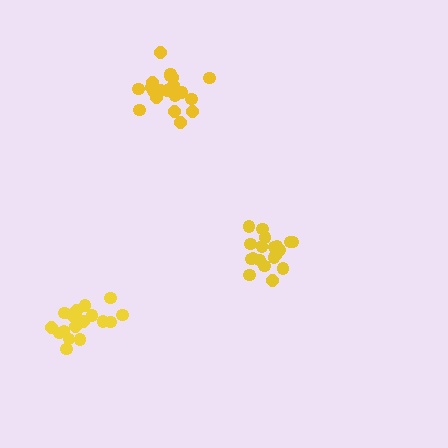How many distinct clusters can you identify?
There are 3 distinct clusters.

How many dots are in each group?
Group 1: 20 dots, Group 2: 19 dots, Group 3: 20 dots (59 total).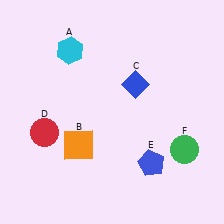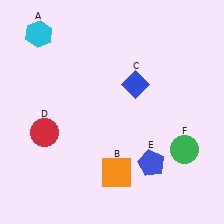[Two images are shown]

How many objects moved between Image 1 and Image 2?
2 objects moved between the two images.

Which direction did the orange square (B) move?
The orange square (B) moved right.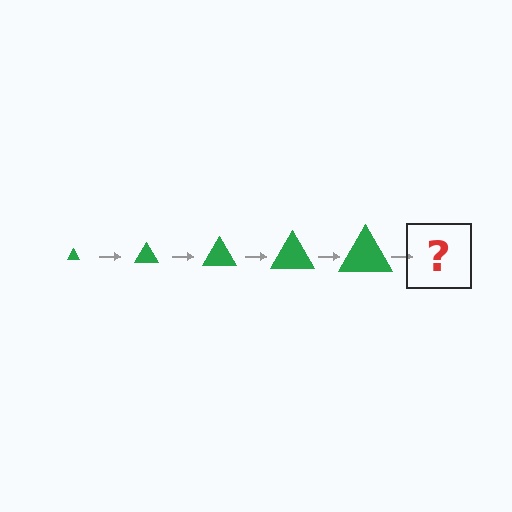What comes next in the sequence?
The next element should be a green triangle, larger than the previous one.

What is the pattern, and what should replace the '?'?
The pattern is that the triangle gets progressively larger each step. The '?' should be a green triangle, larger than the previous one.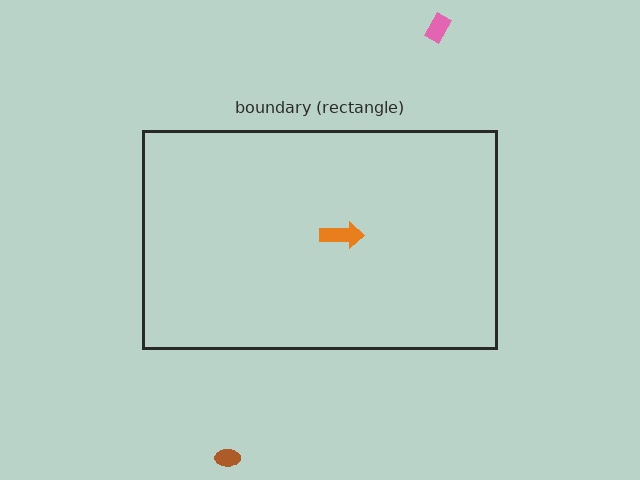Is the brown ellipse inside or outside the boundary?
Outside.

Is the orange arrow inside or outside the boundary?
Inside.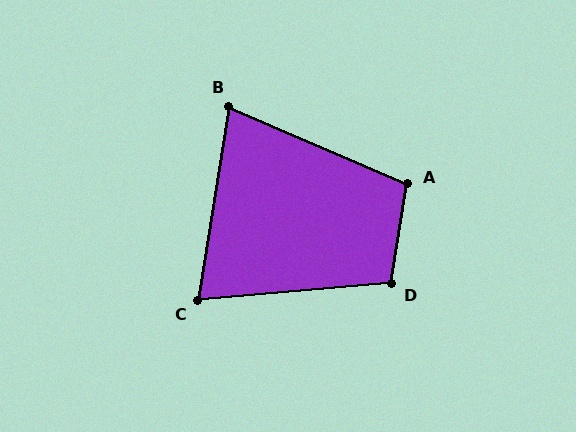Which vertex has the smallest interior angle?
C, at approximately 76 degrees.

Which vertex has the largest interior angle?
A, at approximately 104 degrees.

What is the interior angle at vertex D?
Approximately 104 degrees (obtuse).